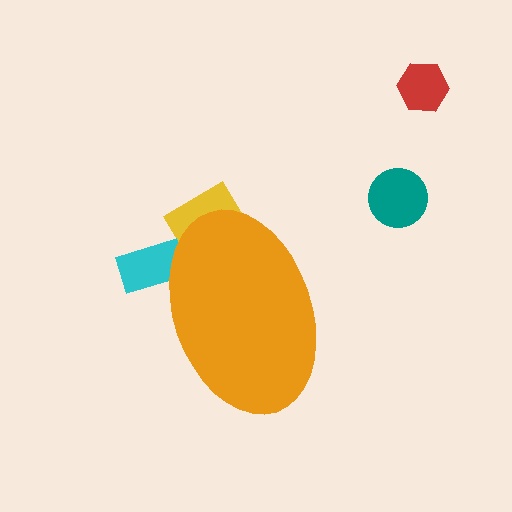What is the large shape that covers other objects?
An orange ellipse.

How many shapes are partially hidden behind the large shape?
2 shapes are partially hidden.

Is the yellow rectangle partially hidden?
Yes, the yellow rectangle is partially hidden behind the orange ellipse.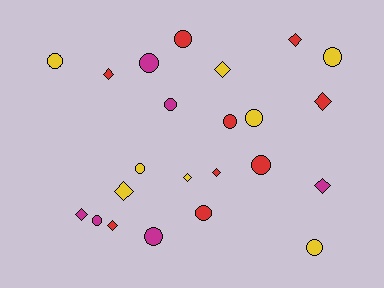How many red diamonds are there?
There are 5 red diamonds.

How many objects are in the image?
There are 23 objects.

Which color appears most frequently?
Red, with 9 objects.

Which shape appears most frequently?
Circle, with 13 objects.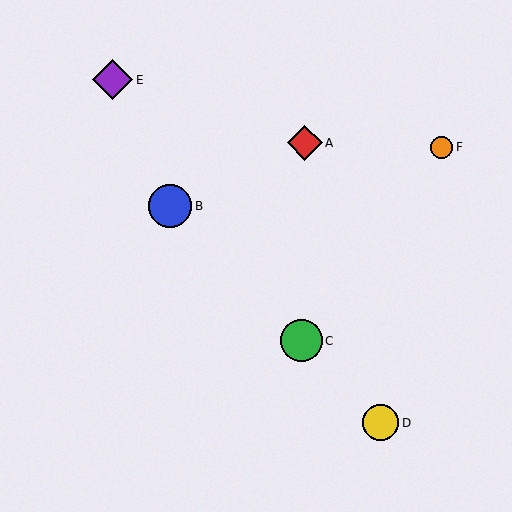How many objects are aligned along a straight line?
3 objects (B, C, D) are aligned along a straight line.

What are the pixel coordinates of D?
Object D is at (381, 423).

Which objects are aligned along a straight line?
Objects B, C, D are aligned along a straight line.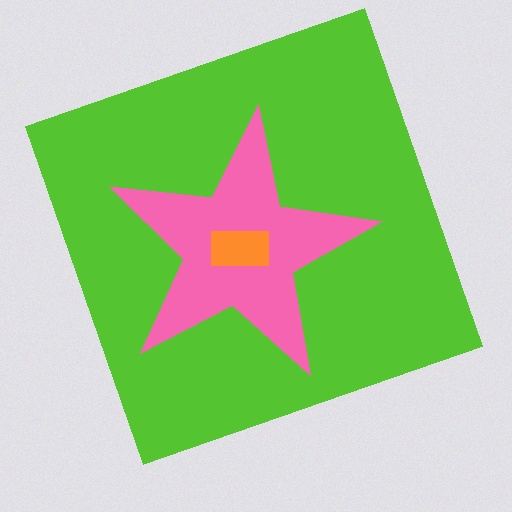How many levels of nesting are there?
3.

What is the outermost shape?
The lime square.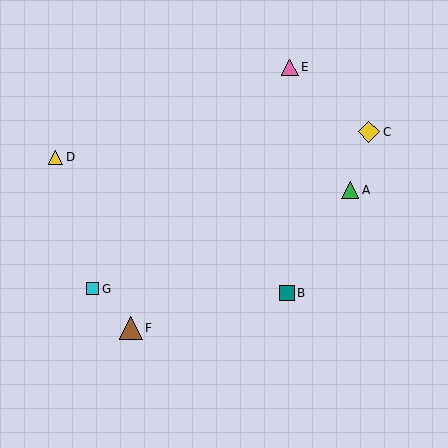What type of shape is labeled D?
Shape D is a yellow triangle.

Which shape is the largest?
The brown triangle (labeled F) is the largest.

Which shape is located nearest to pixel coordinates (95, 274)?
The cyan square (labeled G) at (93, 289) is nearest to that location.